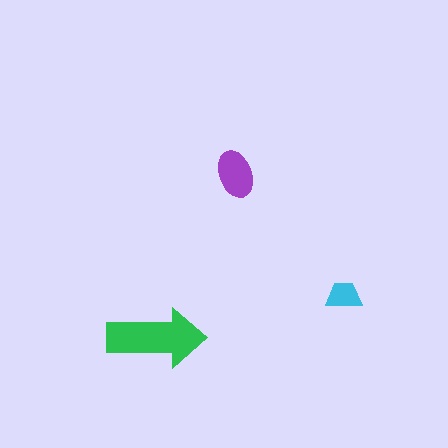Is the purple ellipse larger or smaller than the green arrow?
Smaller.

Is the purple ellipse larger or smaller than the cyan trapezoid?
Larger.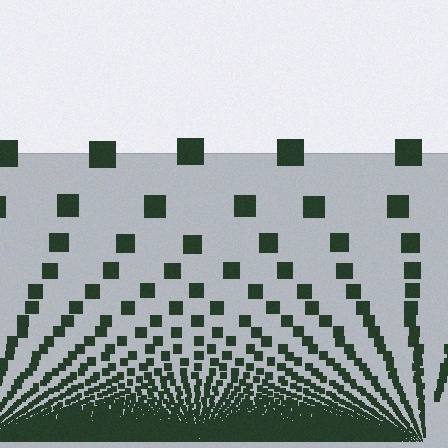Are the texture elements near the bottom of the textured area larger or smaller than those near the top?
Smaller. The gradient is inverted — elements near the bottom are smaller and denser.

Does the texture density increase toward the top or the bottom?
Density increases toward the bottom.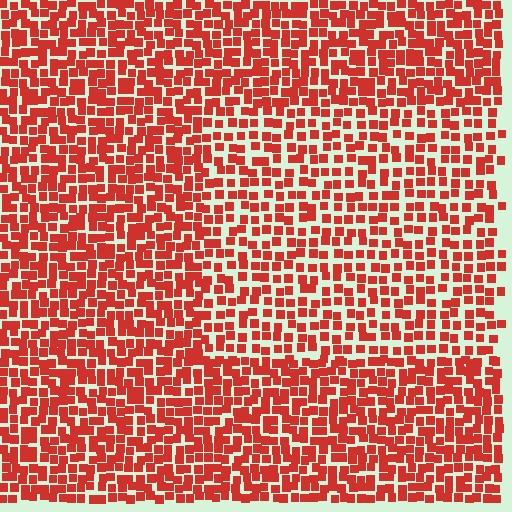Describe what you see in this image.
The image contains small red elements arranged at two different densities. A rectangle-shaped region is visible where the elements are less densely packed than the surrounding area.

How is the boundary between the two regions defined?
The boundary is defined by a change in element density (approximately 1.5x ratio). All elements are the same color, size, and shape.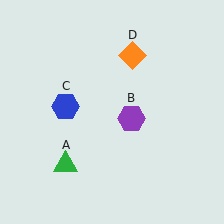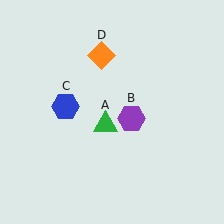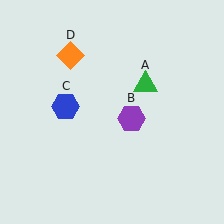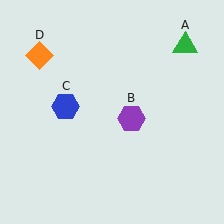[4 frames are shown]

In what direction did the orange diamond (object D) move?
The orange diamond (object D) moved left.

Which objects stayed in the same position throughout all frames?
Purple hexagon (object B) and blue hexagon (object C) remained stationary.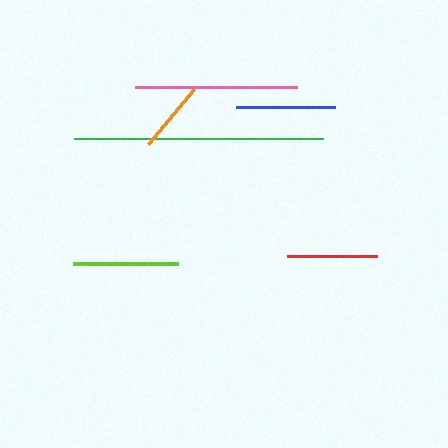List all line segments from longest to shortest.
From longest to shortest: green, pink, lime, blue, red, orange.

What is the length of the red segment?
The red segment is approximately 90 pixels long.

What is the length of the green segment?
The green segment is approximately 249 pixels long.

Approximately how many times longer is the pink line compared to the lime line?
The pink line is approximately 1.5 times the length of the lime line.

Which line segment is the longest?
The green line is the longest at approximately 249 pixels.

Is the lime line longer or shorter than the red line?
The lime line is longer than the red line.